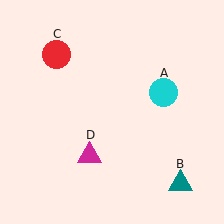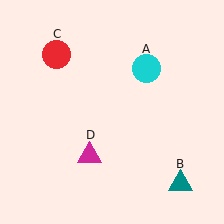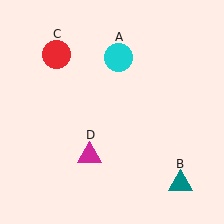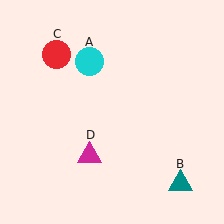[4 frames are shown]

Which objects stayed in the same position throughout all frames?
Teal triangle (object B) and red circle (object C) and magenta triangle (object D) remained stationary.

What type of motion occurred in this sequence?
The cyan circle (object A) rotated counterclockwise around the center of the scene.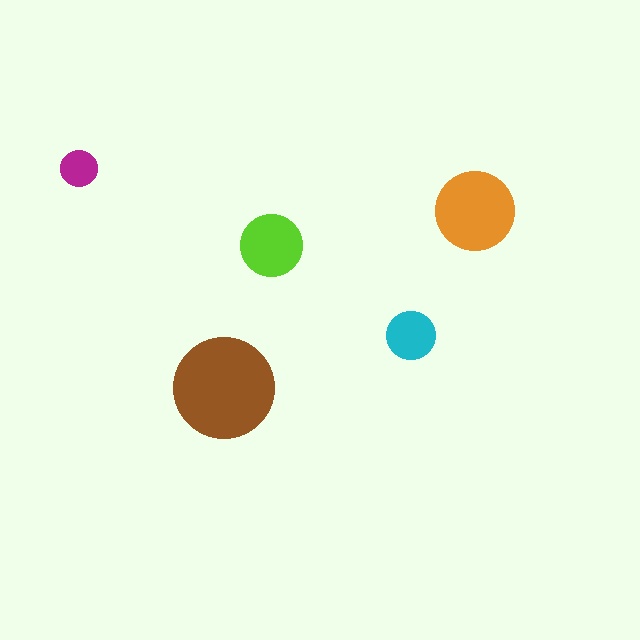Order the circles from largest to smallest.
the brown one, the orange one, the lime one, the cyan one, the magenta one.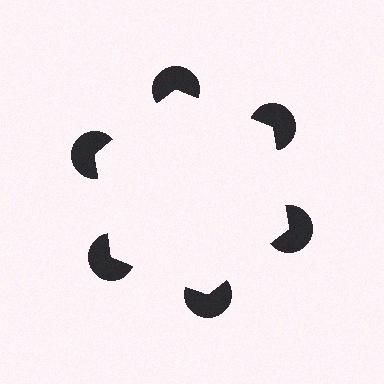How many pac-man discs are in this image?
There are 6 — one at each vertex of the illusory hexagon.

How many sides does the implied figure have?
6 sides.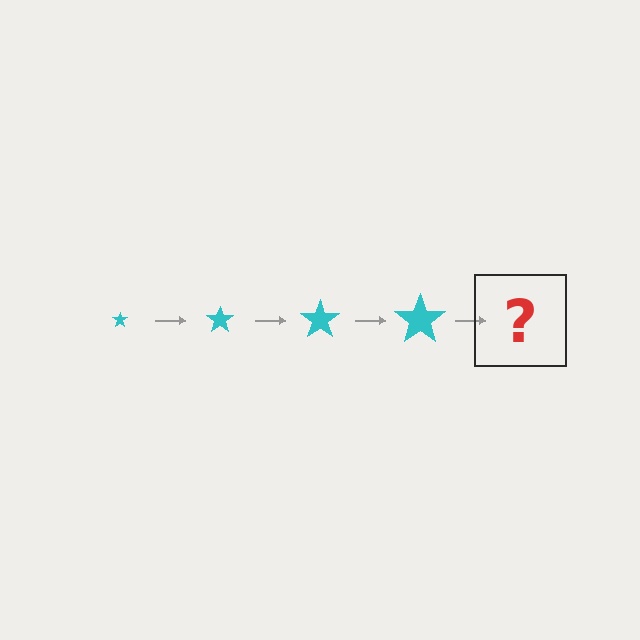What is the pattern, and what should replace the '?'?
The pattern is that the star gets progressively larger each step. The '?' should be a cyan star, larger than the previous one.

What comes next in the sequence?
The next element should be a cyan star, larger than the previous one.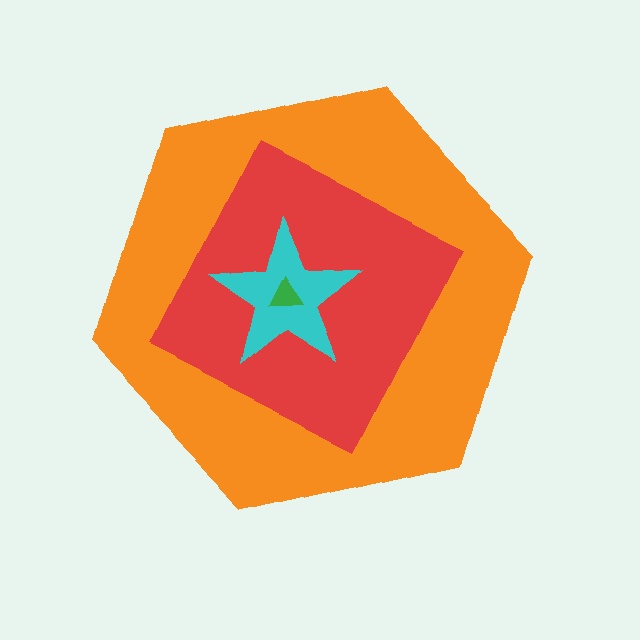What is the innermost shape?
The green triangle.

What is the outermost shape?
The orange hexagon.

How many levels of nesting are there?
4.